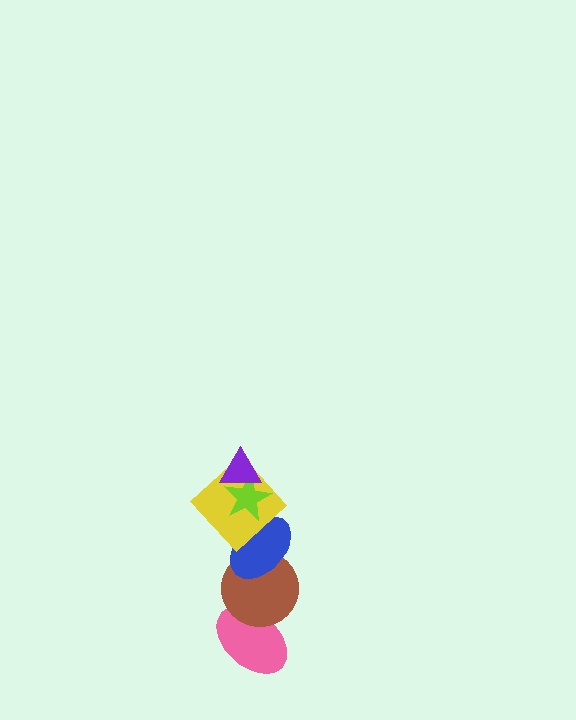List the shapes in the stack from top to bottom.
From top to bottom: the purple triangle, the lime star, the yellow diamond, the blue ellipse, the brown circle, the pink ellipse.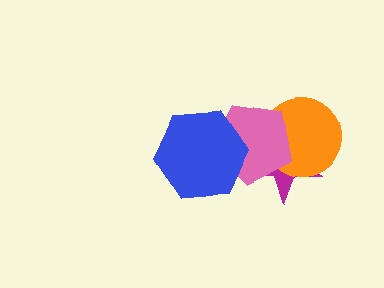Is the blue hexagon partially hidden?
No, no other shape covers it.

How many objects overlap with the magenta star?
2 objects overlap with the magenta star.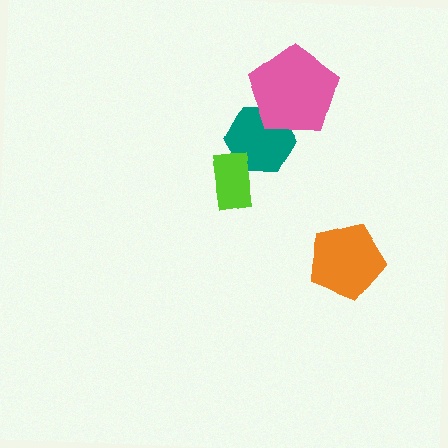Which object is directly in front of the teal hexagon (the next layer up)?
The lime rectangle is directly in front of the teal hexagon.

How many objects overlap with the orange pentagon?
0 objects overlap with the orange pentagon.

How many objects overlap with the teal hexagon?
2 objects overlap with the teal hexagon.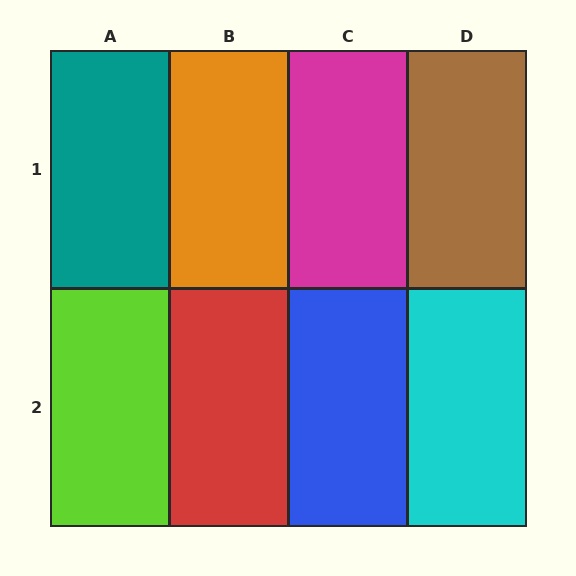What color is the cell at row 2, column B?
Red.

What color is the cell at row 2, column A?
Lime.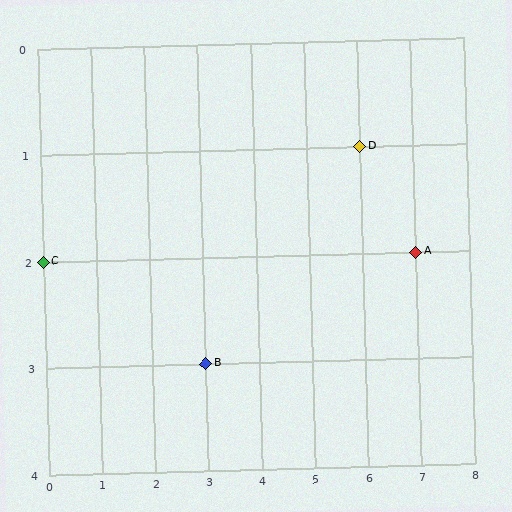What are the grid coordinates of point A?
Point A is at grid coordinates (7, 2).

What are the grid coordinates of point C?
Point C is at grid coordinates (0, 2).